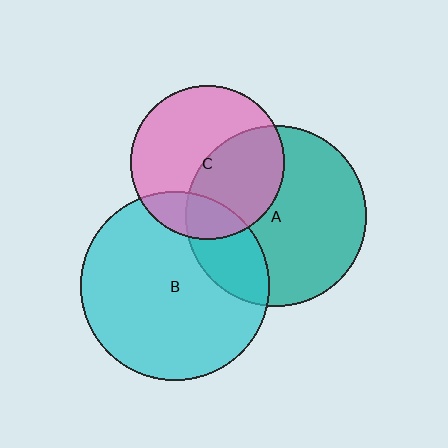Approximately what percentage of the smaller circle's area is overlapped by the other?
Approximately 45%.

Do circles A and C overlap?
Yes.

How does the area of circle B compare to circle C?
Approximately 1.5 times.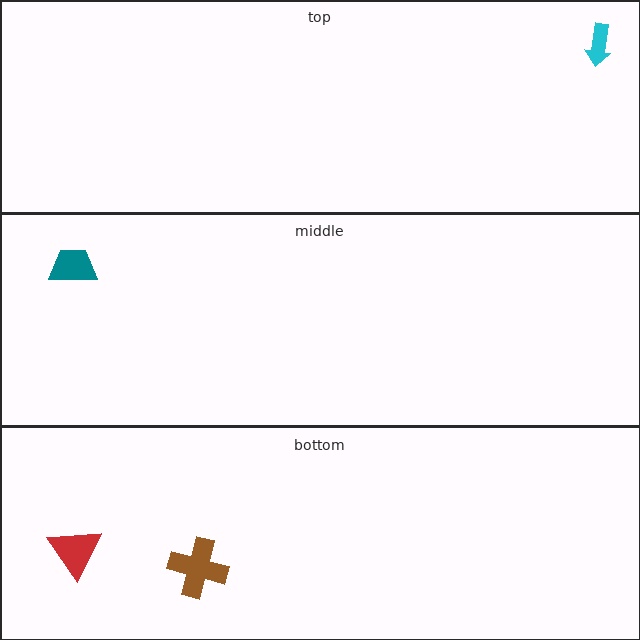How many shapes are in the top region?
1.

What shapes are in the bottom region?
The brown cross, the red triangle.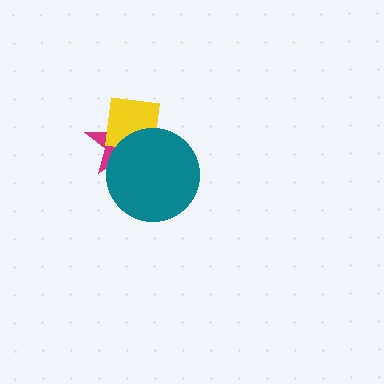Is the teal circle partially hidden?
No, no other shape covers it.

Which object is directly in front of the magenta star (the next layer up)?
The yellow square is directly in front of the magenta star.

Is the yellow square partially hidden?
Yes, it is partially covered by another shape.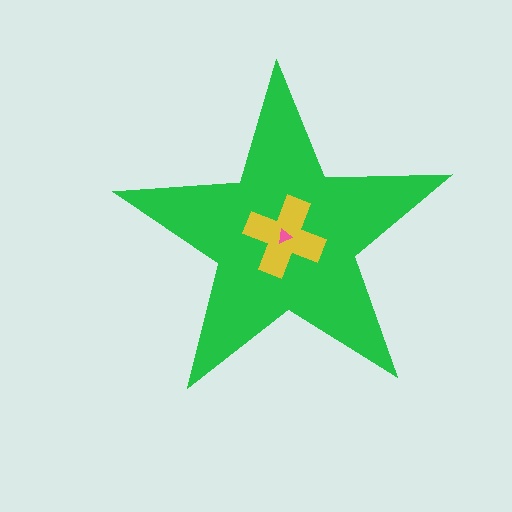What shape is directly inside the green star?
The yellow cross.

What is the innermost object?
The pink triangle.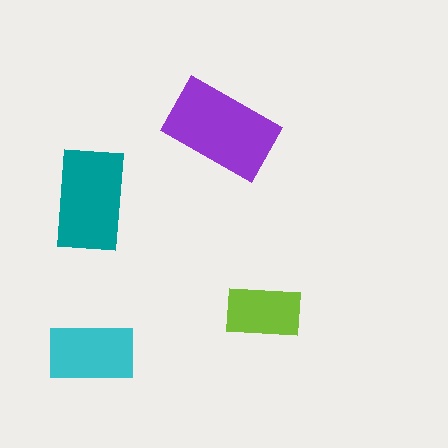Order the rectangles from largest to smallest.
the purple one, the teal one, the cyan one, the lime one.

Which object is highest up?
The purple rectangle is topmost.